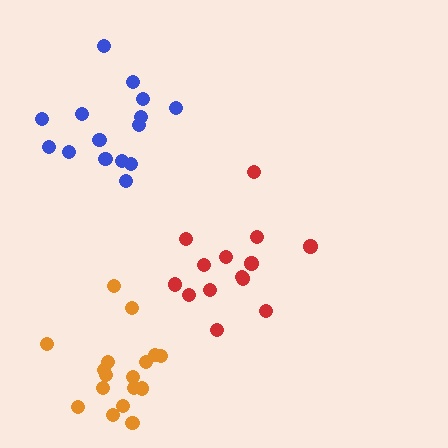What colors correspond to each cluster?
The clusters are colored: red, blue, orange.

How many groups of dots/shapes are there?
There are 3 groups.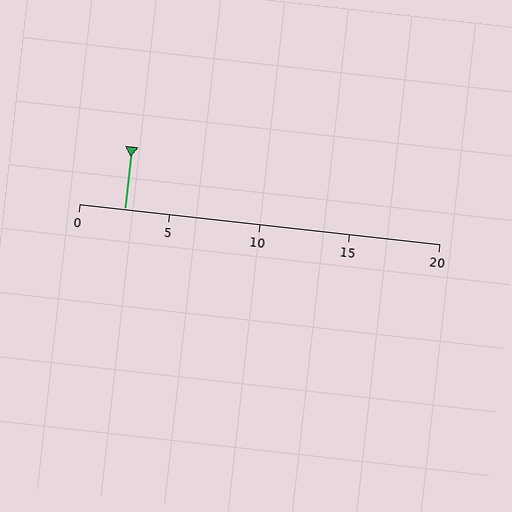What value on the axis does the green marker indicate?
The marker indicates approximately 2.5.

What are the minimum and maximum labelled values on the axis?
The axis runs from 0 to 20.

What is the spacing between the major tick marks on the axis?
The major ticks are spaced 5 apart.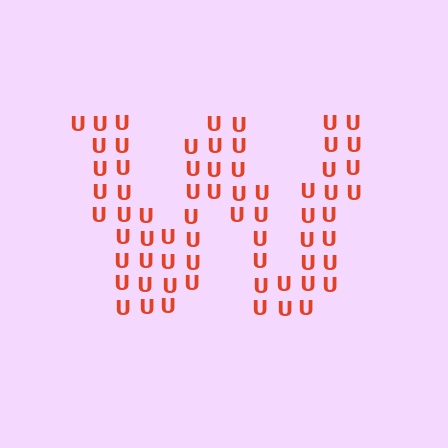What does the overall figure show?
The overall figure shows the letter W.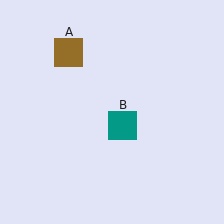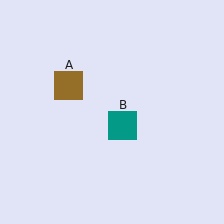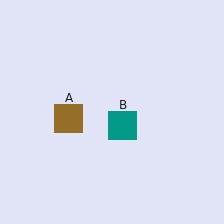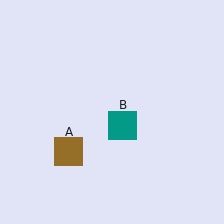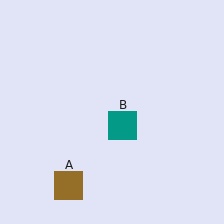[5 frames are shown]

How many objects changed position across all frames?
1 object changed position: brown square (object A).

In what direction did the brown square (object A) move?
The brown square (object A) moved down.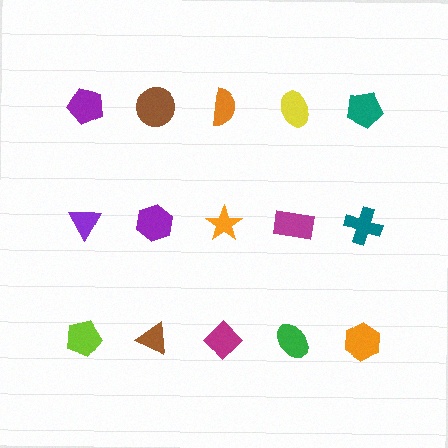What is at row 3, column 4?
A green ellipse.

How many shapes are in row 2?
5 shapes.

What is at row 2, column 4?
A magenta rectangle.